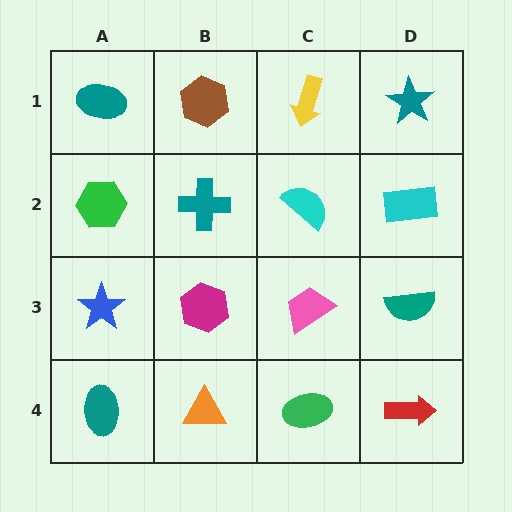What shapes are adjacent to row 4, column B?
A magenta hexagon (row 3, column B), a teal ellipse (row 4, column A), a green ellipse (row 4, column C).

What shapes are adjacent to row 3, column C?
A cyan semicircle (row 2, column C), a green ellipse (row 4, column C), a magenta hexagon (row 3, column B), a teal semicircle (row 3, column D).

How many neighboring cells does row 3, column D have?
3.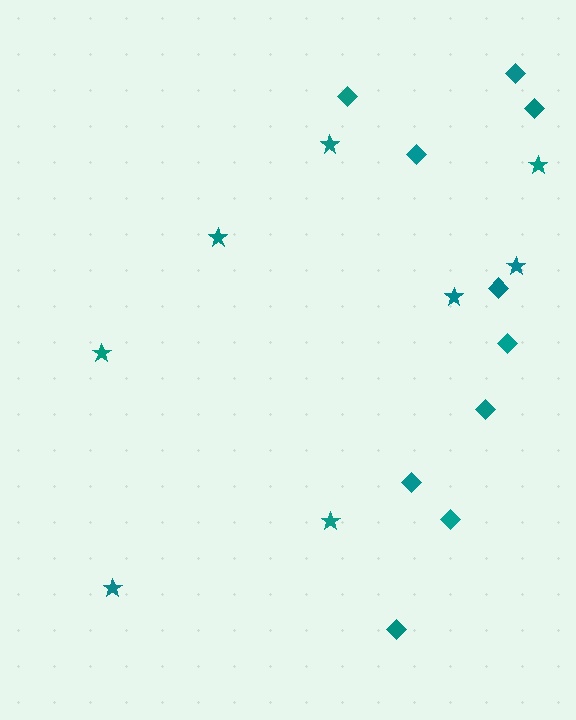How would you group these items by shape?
There are 2 groups: one group of diamonds (10) and one group of stars (8).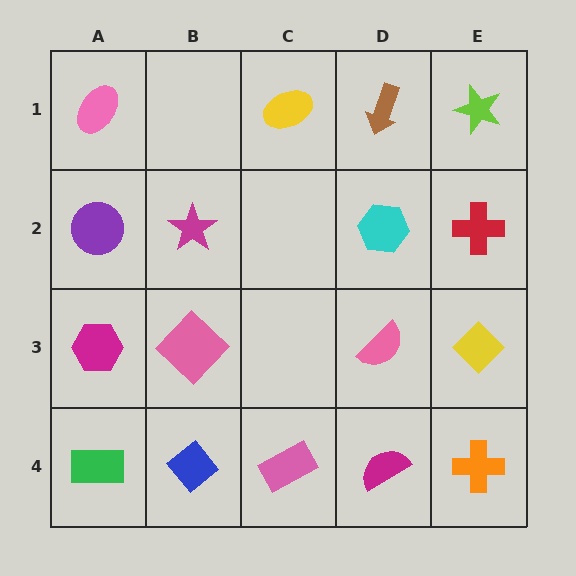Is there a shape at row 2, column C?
No, that cell is empty.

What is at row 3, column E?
A yellow diamond.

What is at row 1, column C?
A yellow ellipse.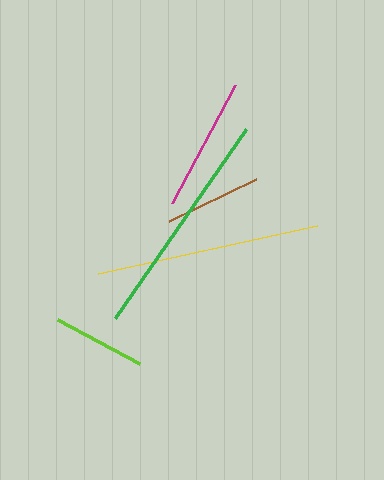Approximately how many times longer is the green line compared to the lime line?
The green line is approximately 2.5 times the length of the lime line.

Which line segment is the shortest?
The lime line is the shortest at approximately 93 pixels.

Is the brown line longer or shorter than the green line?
The green line is longer than the brown line.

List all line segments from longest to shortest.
From longest to shortest: green, yellow, magenta, brown, lime.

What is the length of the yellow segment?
The yellow segment is approximately 225 pixels long.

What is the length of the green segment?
The green segment is approximately 230 pixels long.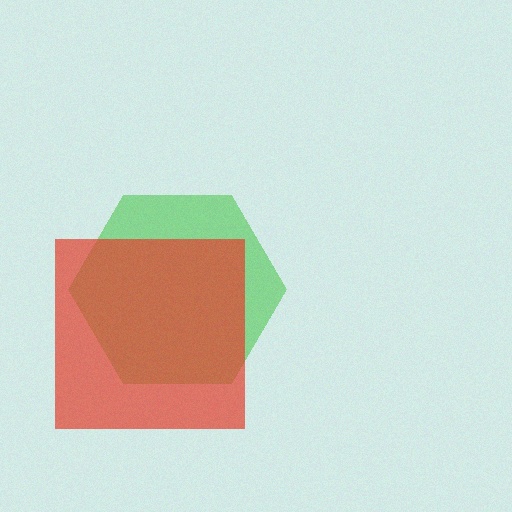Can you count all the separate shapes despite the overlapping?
Yes, there are 2 separate shapes.